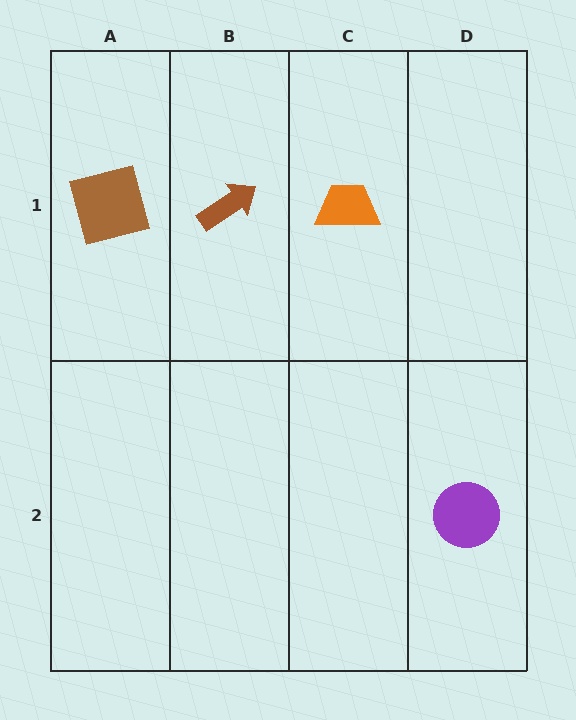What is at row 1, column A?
A brown square.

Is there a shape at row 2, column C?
No, that cell is empty.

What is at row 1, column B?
A brown arrow.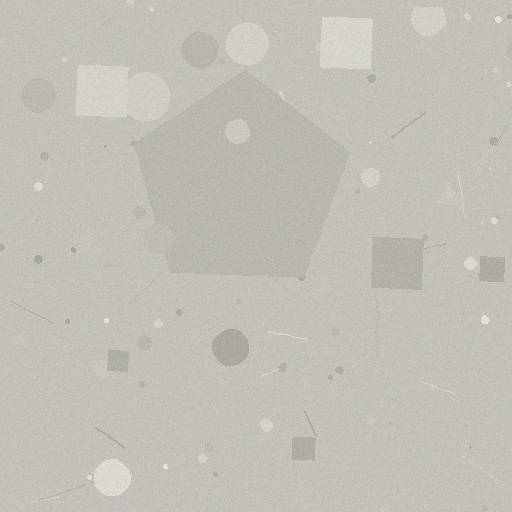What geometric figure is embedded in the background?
A pentagon is embedded in the background.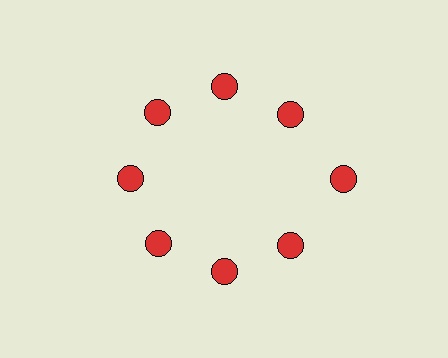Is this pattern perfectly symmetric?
No. The 8 red circles are arranged in a ring, but one element near the 3 o'clock position is pushed outward from the center, breaking the 8-fold rotational symmetry.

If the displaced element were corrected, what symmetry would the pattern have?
It would have 8-fold rotational symmetry — the pattern would map onto itself every 45 degrees.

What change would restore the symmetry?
The symmetry would be restored by moving it inward, back onto the ring so that all 8 circles sit at equal angles and equal distance from the center.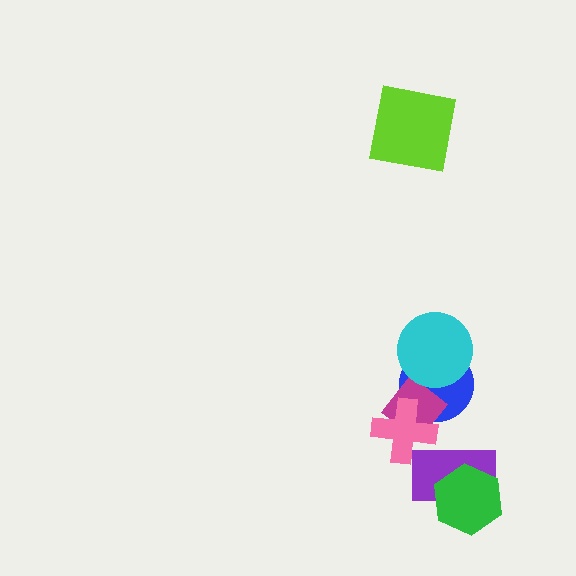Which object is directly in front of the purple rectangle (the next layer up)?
The green hexagon is directly in front of the purple rectangle.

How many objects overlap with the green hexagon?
1 object overlaps with the green hexagon.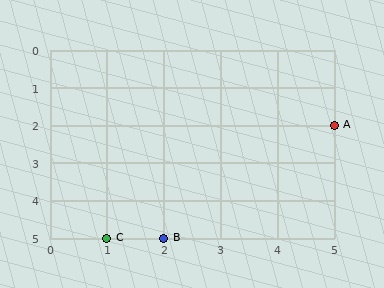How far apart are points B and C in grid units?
Points B and C are 1 column apart.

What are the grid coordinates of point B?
Point B is at grid coordinates (2, 5).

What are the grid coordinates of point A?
Point A is at grid coordinates (5, 2).